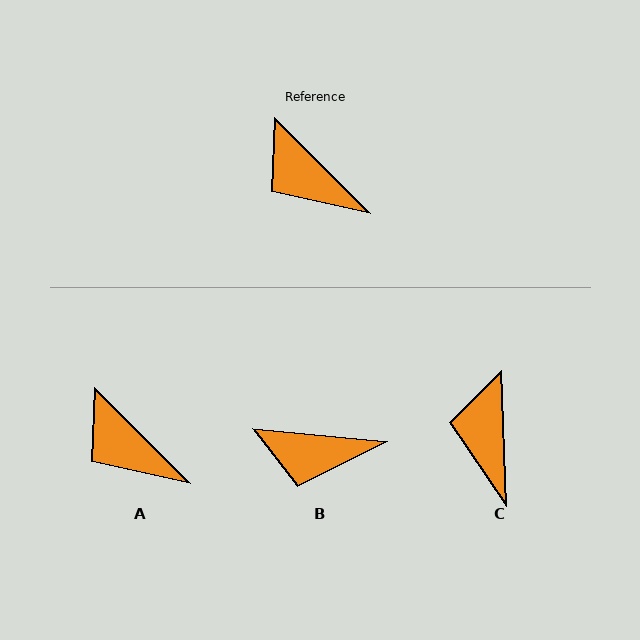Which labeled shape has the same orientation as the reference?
A.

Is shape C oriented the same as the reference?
No, it is off by about 43 degrees.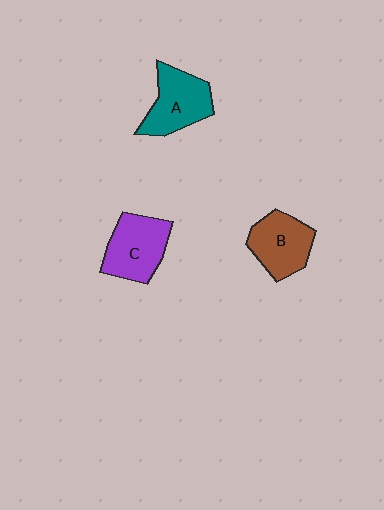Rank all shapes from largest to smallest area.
From largest to smallest: C (purple), A (teal), B (brown).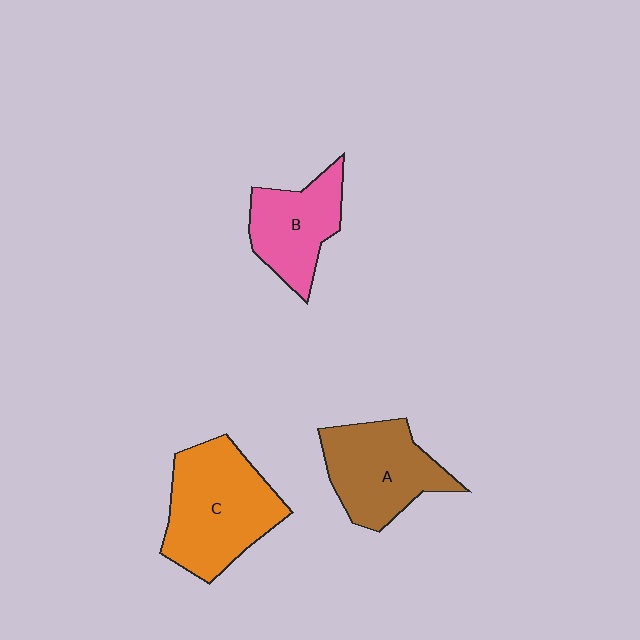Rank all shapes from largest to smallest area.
From largest to smallest: C (orange), A (brown), B (pink).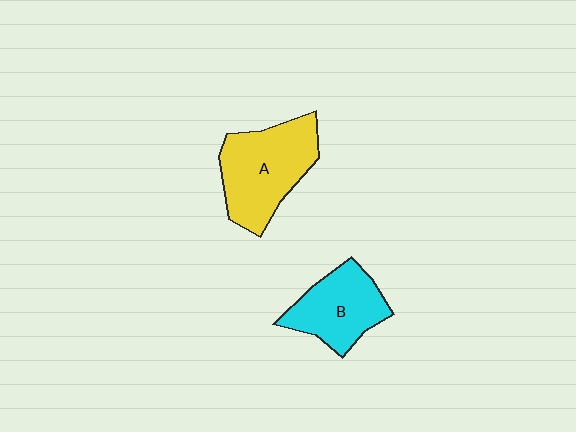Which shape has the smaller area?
Shape B (cyan).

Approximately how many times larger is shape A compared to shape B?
Approximately 1.3 times.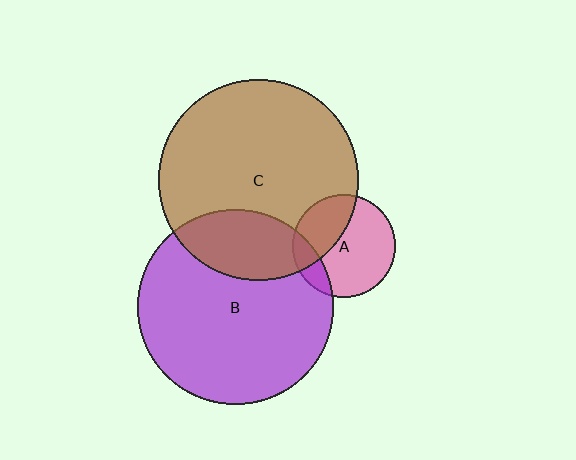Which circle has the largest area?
Circle C (brown).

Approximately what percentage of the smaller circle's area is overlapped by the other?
Approximately 15%.